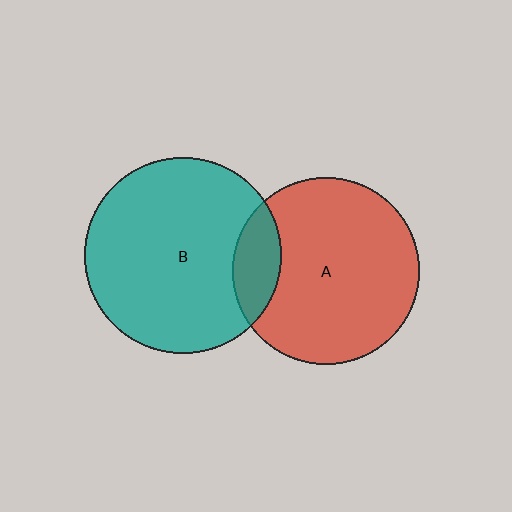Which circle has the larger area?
Circle B (teal).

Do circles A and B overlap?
Yes.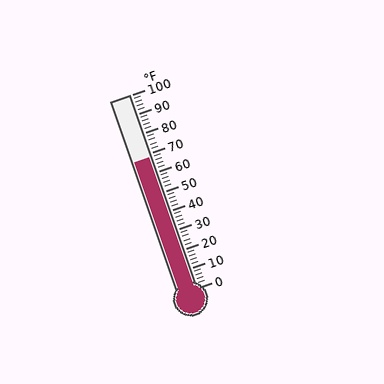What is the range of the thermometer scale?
The thermometer scale ranges from 0°F to 100°F.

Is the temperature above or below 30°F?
The temperature is above 30°F.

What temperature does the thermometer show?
The thermometer shows approximately 68°F.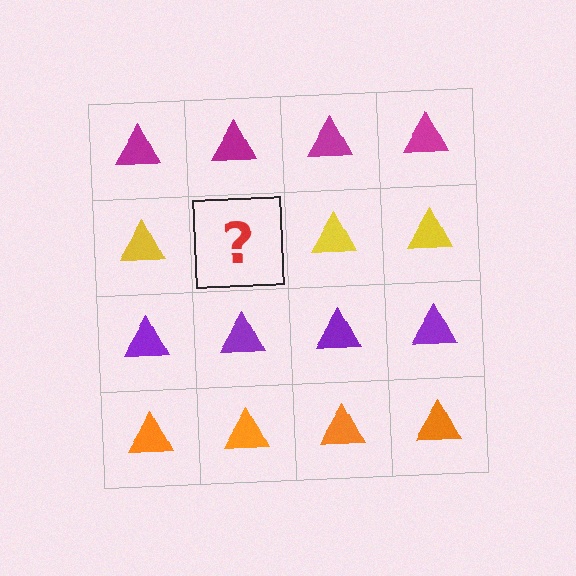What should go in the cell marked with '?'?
The missing cell should contain a yellow triangle.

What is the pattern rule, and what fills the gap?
The rule is that each row has a consistent color. The gap should be filled with a yellow triangle.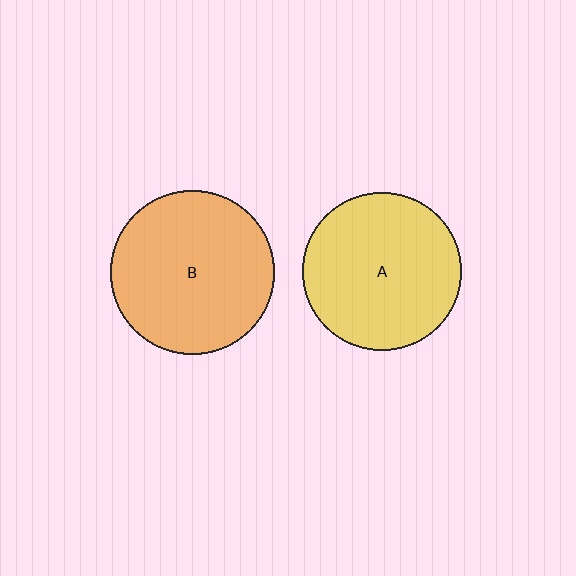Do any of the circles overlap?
No, none of the circles overlap.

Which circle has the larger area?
Circle B (orange).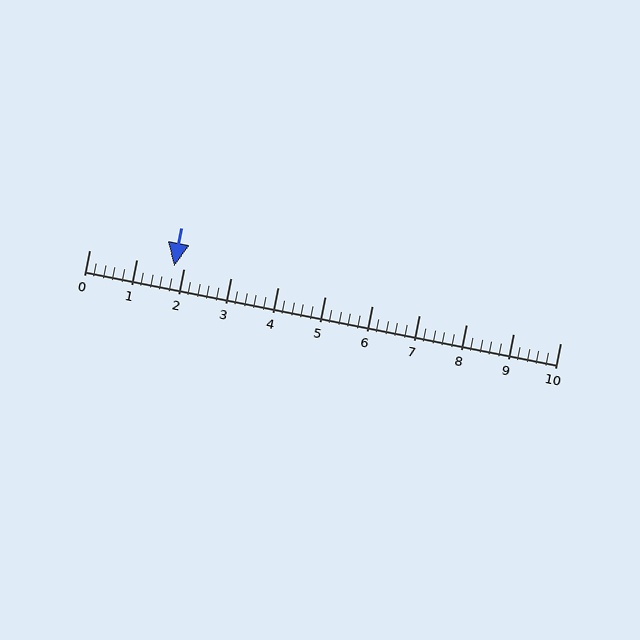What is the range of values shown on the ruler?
The ruler shows values from 0 to 10.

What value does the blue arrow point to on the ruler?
The blue arrow points to approximately 1.8.